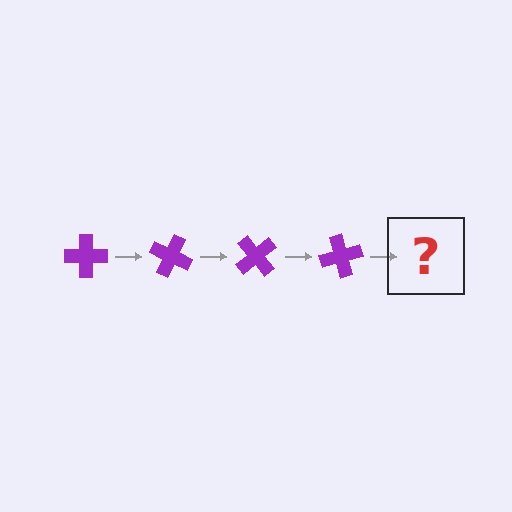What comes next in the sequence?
The next element should be a purple cross rotated 100 degrees.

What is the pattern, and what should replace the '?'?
The pattern is that the cross rotates 25 degrees each step. The '?' should be a purple cross rotated 100 degrees.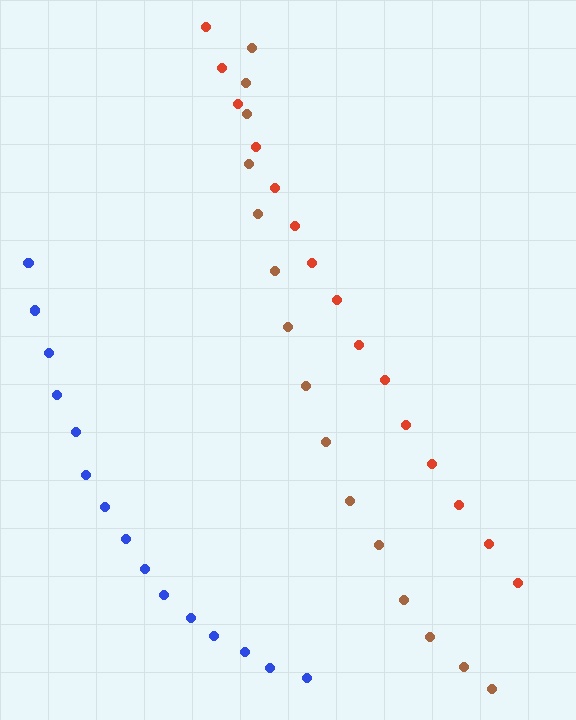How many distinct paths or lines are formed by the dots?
There are 3 distinct paths.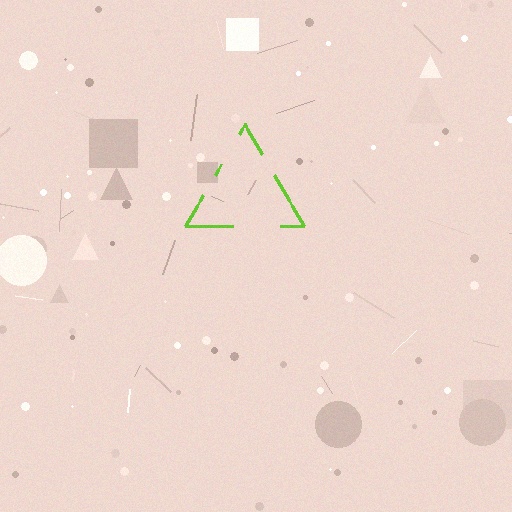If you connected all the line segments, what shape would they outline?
They would outline a triangle.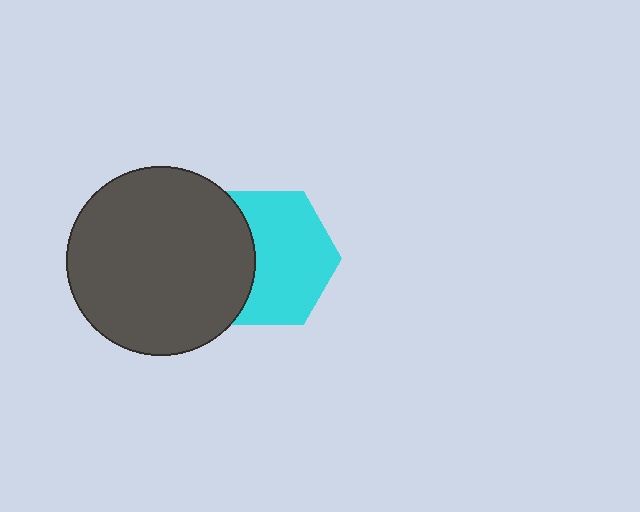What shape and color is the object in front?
The object in front is a dark gray circle.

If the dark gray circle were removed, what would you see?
You would see the complete cyan hexagon.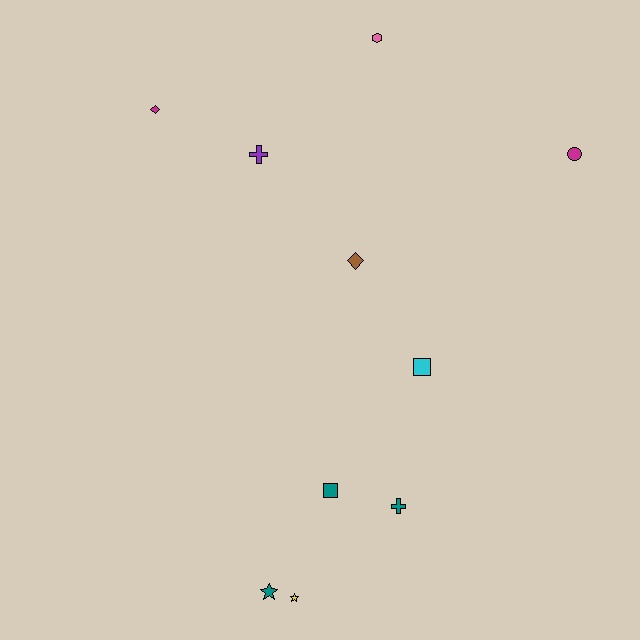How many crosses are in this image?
There are 2 crosses.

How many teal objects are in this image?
There are 3 teal objects.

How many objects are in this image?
There are 10 objects.